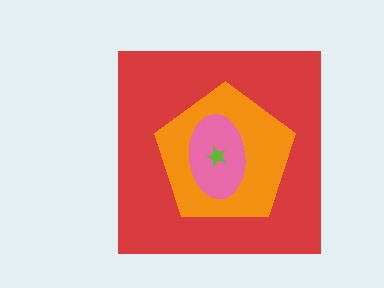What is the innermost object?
The lime star.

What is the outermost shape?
The red square.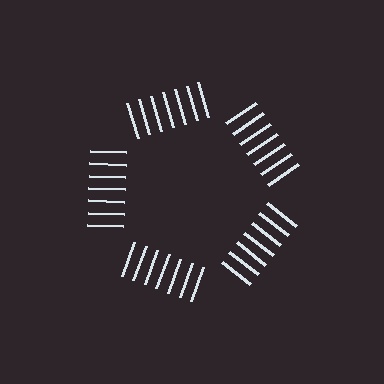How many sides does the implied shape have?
5 sides — the line-ends trace a pentagon.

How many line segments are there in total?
35 — 7 along each of the 5 edges.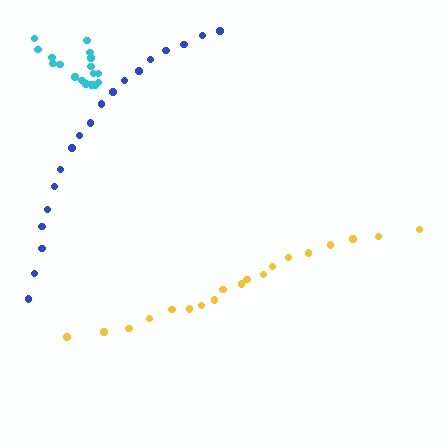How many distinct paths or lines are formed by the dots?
There are 3 distinct paths.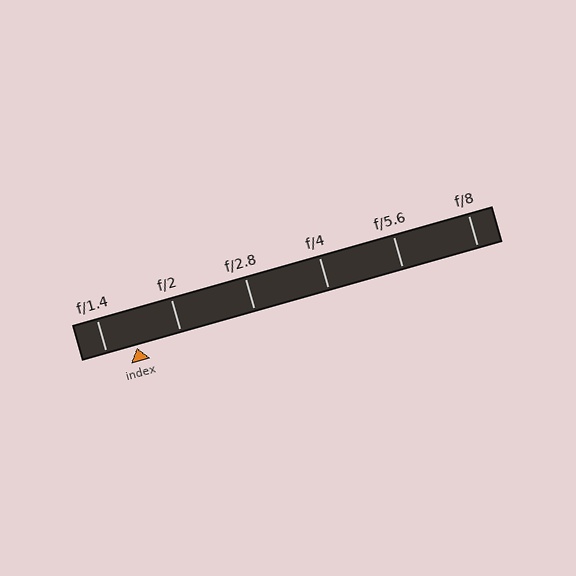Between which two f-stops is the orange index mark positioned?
The index mark is between f/1.4 and f/2.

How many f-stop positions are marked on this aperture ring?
There are 6 f-stop positions marked.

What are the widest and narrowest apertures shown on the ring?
The widest aperture shown is f/1.4 and the narrowest is f/8.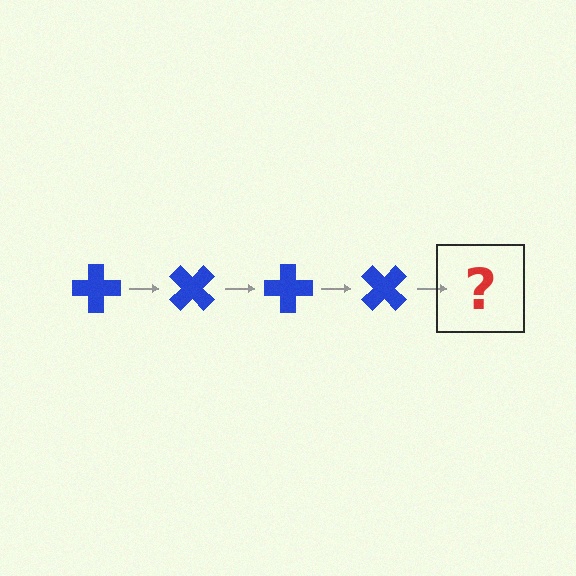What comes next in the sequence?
The next element should be a blue cross rotated 180 degrees.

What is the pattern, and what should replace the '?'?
The pattern is that the cross rotates 45 degrees each step. The '?' should be a blue cross rotated 180 degrees.